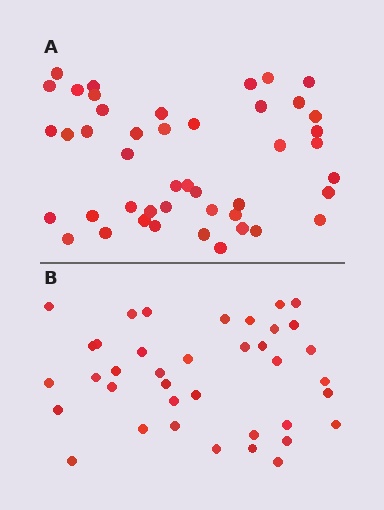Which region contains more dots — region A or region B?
Region A (the top region) has more dots.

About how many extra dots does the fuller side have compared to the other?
Region A has roughly 8 or so more dots than region B.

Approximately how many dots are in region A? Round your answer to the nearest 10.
About 40 dots. (The exact count is 45, which rounds to 40.)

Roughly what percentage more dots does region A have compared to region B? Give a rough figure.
About 20% more.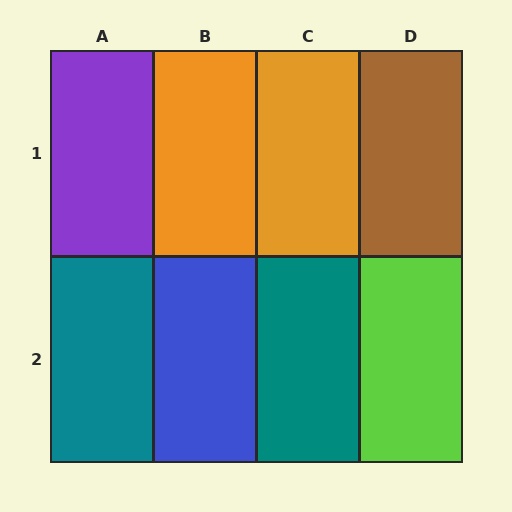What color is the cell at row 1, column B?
Orange.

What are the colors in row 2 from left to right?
Teal, blue, teal, lime.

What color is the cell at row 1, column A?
Purple.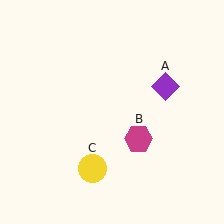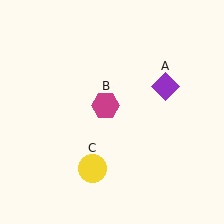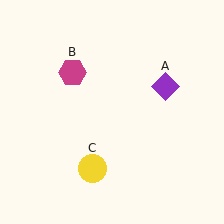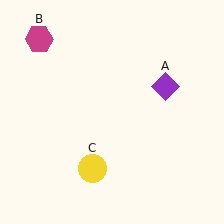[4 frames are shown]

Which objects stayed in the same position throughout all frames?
Purple diamond (object A) and yellow circle (object C) remained stationary.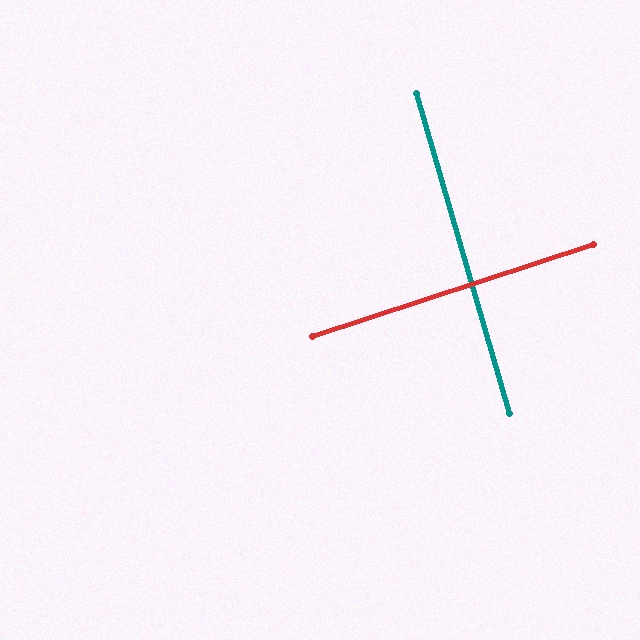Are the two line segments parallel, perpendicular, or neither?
Perpendicular — they meet at approximately 88°.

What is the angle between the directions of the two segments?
Approximately 88 degrees.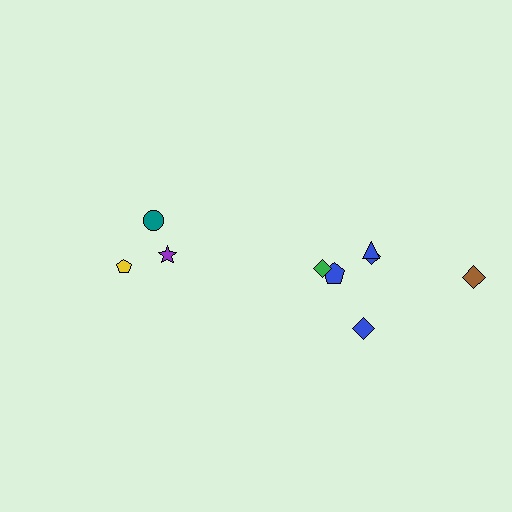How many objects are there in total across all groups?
There are 9 objects.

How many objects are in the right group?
There are 6 objects.